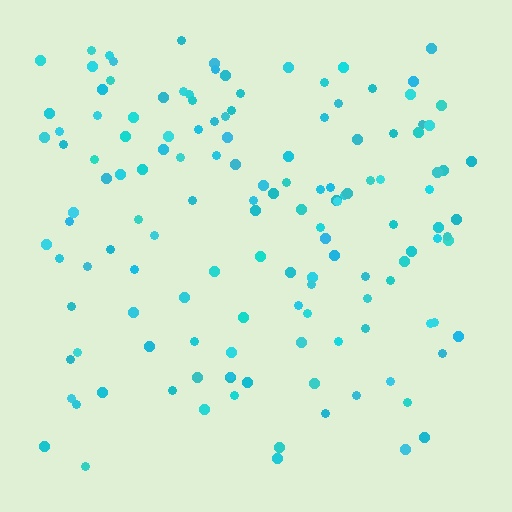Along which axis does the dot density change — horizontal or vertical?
Vertical.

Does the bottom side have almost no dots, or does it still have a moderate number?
Still a moderate number, just noticeably fewer than the top.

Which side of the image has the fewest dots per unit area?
The bottom.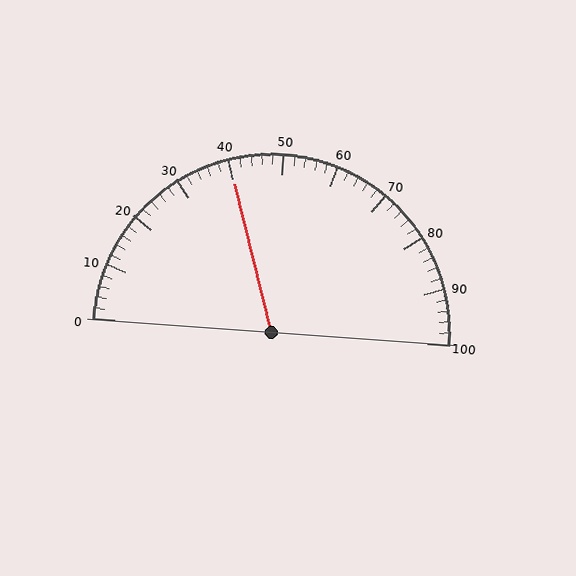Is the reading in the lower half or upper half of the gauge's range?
The reading is in the lower half of the range (0 to 100).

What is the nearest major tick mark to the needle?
The nearest major tick mark is 40.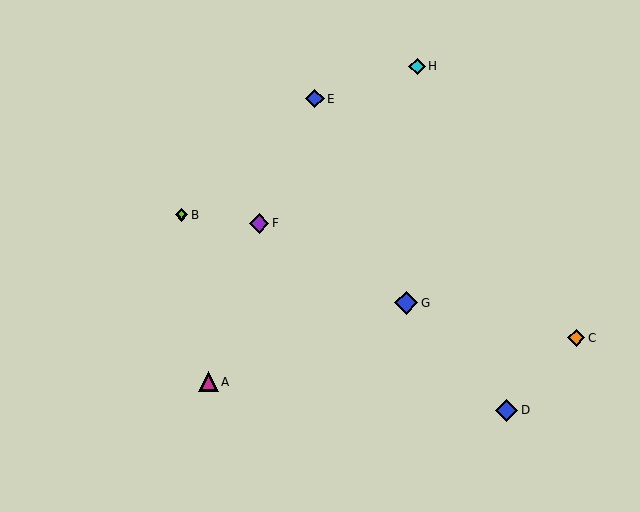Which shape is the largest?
The blue diamond (labeled G) is the largest.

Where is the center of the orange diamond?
The center of the orange diamond is at (576, 338).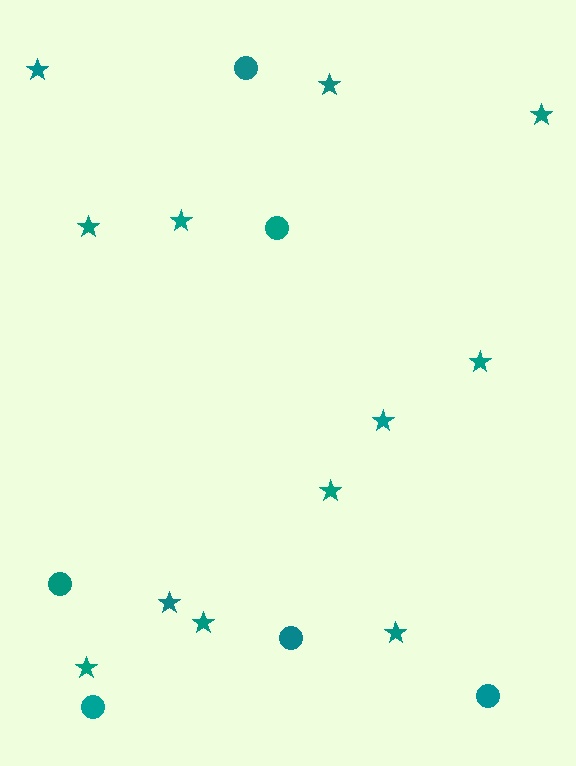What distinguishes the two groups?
There are 2 groups: one group of circles (6) and one group of stars (12).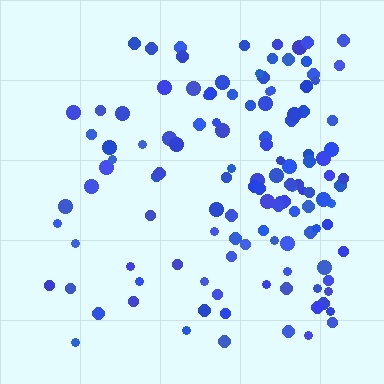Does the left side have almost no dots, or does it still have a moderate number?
Still a moderate number, just noticeably fewer than the right.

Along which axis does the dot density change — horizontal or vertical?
Horizontal.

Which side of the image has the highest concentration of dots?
The right.